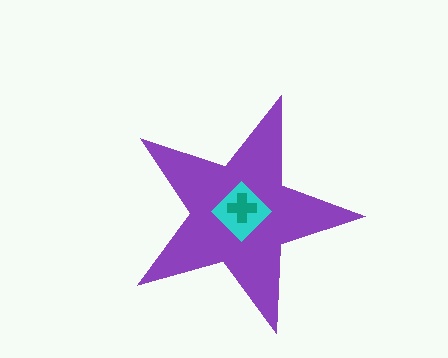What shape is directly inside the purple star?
The cyan diamond.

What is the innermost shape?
The teal cross.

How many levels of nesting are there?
3.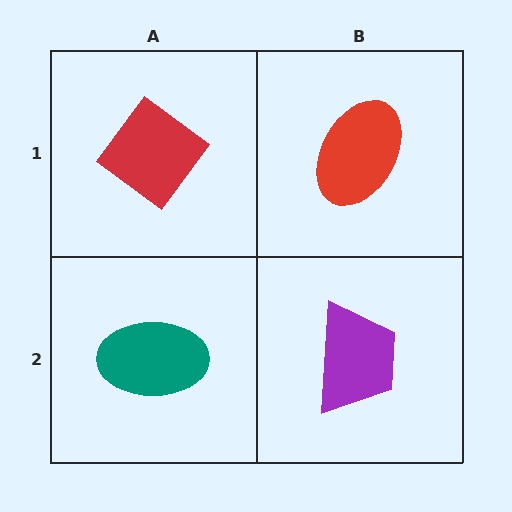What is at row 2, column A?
A teal ellipse.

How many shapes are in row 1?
2 shapes.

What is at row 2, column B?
A purple trapezoid.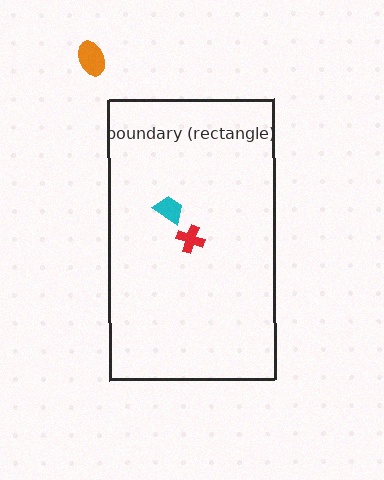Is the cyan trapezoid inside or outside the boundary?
Inside.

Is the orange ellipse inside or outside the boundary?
Outside.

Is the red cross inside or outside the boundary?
Inside.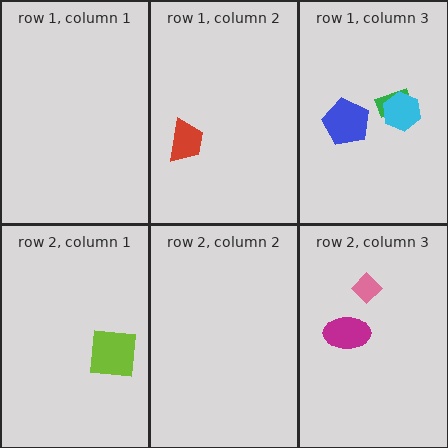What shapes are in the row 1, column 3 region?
The green rectangle, the blue pentagon, the cyan hexagon.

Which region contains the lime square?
The row 2, column 1 region.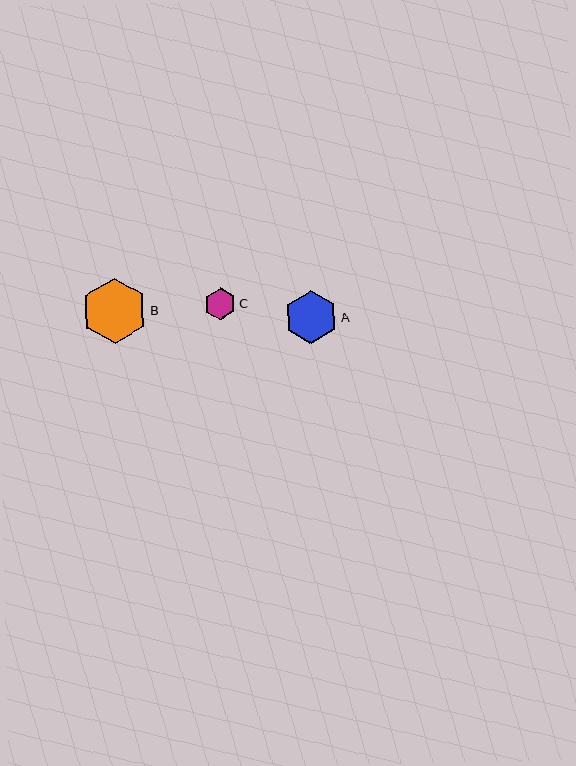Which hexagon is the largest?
Hexagon B is the largest with a size of approximately 65 pixels.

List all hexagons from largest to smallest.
From largest to smallest: B, A, C.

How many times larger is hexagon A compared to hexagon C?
Hexagon A is approximately 1.7 times the size of hexagon C.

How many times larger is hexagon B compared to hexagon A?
Hexagon B is approximately 1.2 times the size of hexagon A.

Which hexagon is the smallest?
Hexagon C is the smallest with a size of approximately 32 pixels.